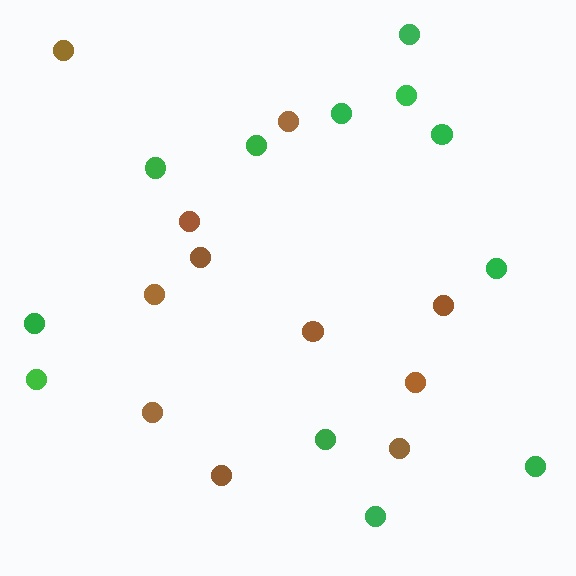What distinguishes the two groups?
There are 2 groups: one group of green circles (12) and one group of brown circles (11).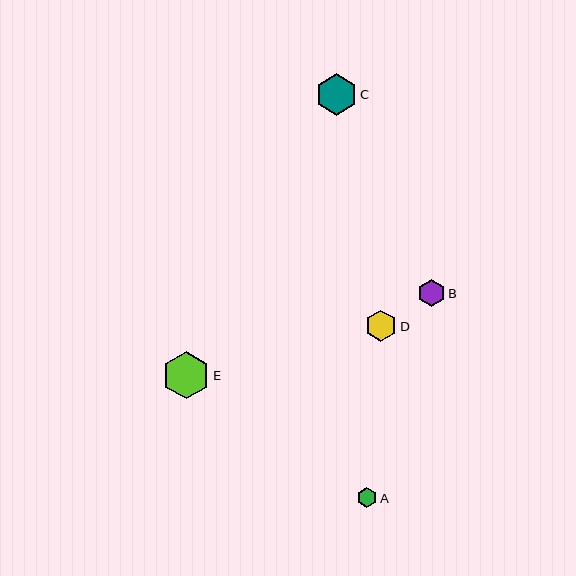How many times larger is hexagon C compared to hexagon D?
Hexagon C is approximately 1.3 times the size of hexagon D.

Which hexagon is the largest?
Hexagon E is the largest with a size of approximately 47 pixels.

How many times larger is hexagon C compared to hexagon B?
Hexagon C is approximately 1.5 times the size of hexagon B.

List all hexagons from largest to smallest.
From largest to smallest: E, C, D, B, A.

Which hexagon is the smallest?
Hexagon A is the smallest with a size of approximately 20 pixels.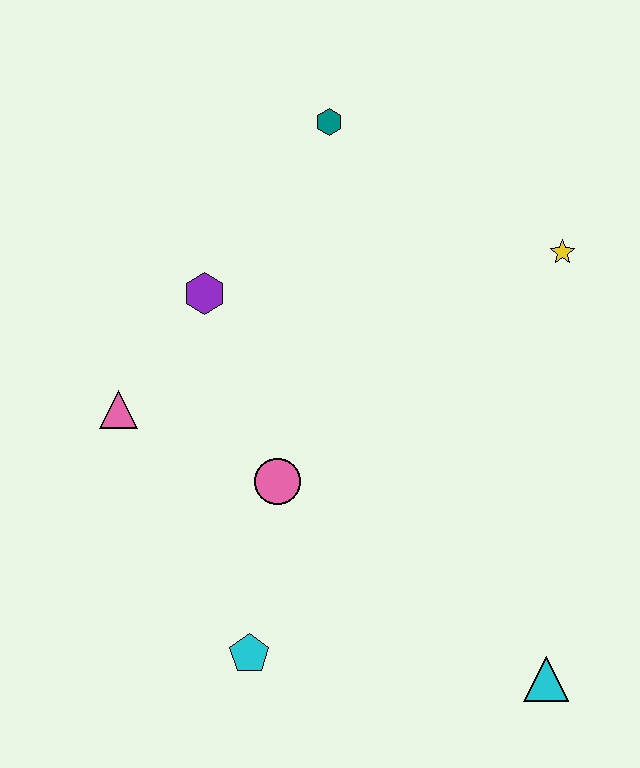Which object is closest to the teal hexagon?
The purple hexagon is closest to the teal hexagon.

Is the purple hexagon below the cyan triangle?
No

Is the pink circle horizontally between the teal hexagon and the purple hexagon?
Yes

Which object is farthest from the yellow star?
The cyan pentagon is farthest from the yellow star.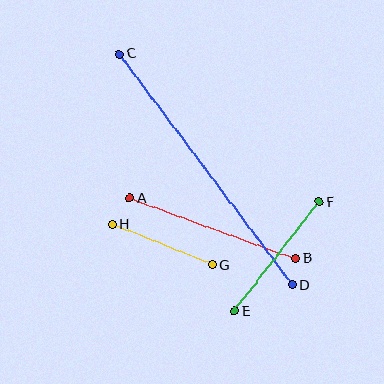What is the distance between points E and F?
The distance is approximately 139 pixels.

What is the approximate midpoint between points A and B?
The midpoint is at approximately (213, 228) pixels.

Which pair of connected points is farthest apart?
Points C and D are farthest apart.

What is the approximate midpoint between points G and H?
The midpoint is at approximately (162, 245) pixels.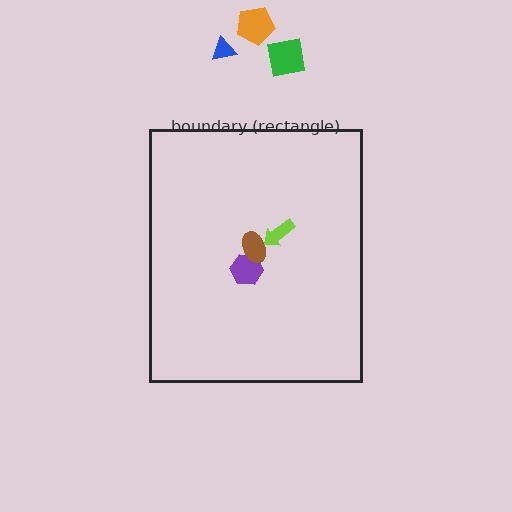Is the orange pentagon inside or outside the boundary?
Outside.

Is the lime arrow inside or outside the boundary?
Inside.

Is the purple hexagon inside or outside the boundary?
Inside.